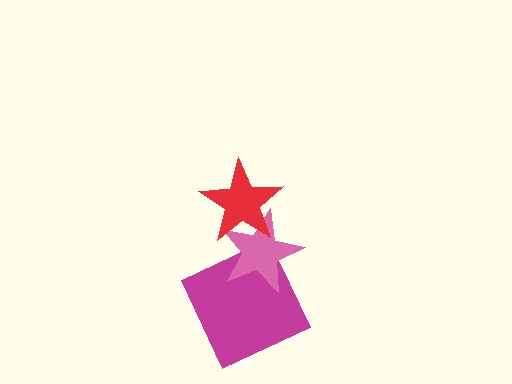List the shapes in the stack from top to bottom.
From top to bottom: the red star, the pink star, the magenta square.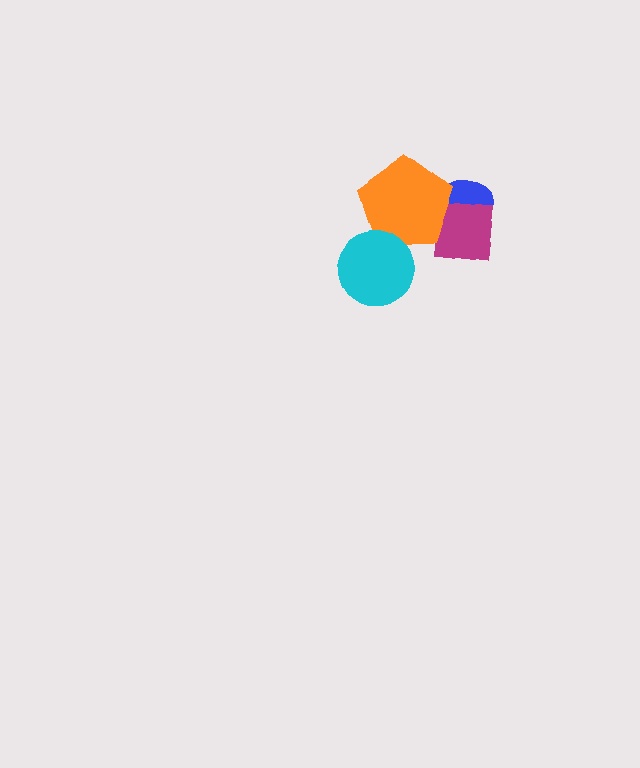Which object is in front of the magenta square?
The orange pentagon is in front of the magenta square.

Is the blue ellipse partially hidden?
Yes, it is partially covered by another shape.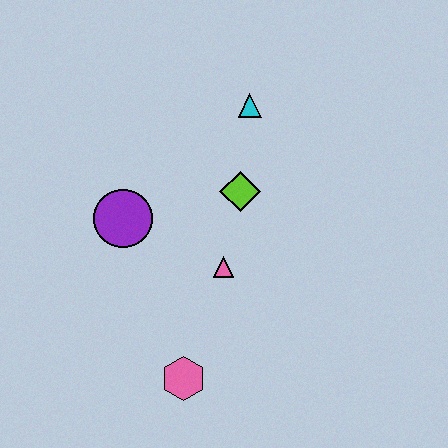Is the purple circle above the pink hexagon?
Yes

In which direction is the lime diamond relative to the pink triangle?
The lime diamond is above the pink triangle.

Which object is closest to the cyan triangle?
The lime diamond is closest to the cyan triangle.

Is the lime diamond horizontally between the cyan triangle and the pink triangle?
Yes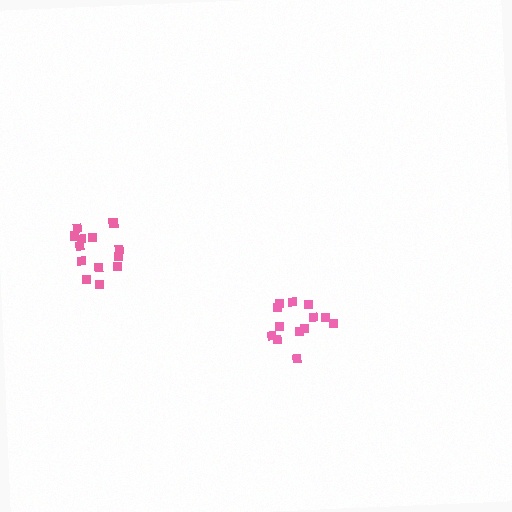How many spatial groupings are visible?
There are 2 spatial groupings.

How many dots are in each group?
Group 1: 13 dots, Group 2: 13 dots (26 total).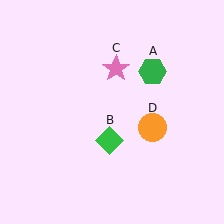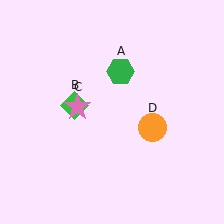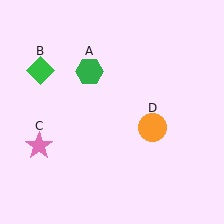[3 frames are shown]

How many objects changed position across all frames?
3 objects changed position: green hexagon (object A), green diamond (object B), pink star (object C).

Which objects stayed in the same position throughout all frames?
Orange circle (object D) remained stationary.